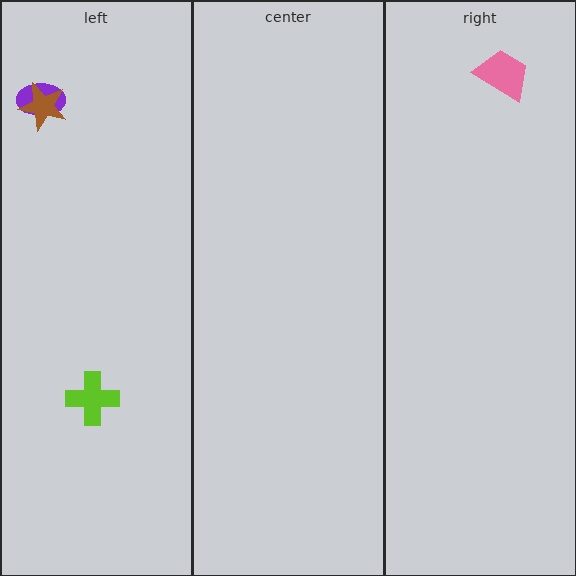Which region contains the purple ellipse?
The left region.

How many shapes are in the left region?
3.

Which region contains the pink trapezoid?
The right region.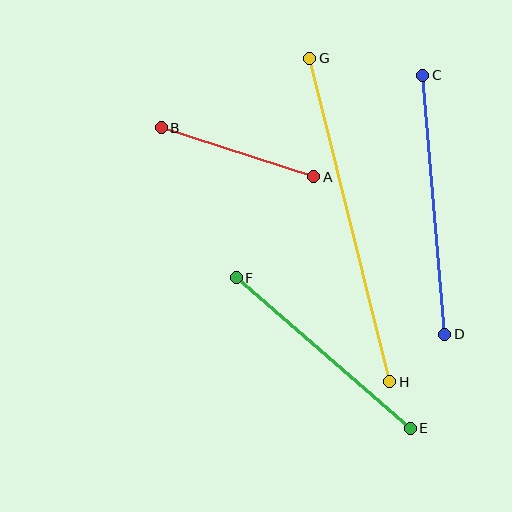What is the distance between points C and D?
The distance is approximately 260 pixels.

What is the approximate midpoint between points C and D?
The midpoint is at approximately (434, 205) pixels.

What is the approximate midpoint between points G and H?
The midpoint is at approximately (350, 220) pixels.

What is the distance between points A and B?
The distance is approximately 160 pixels.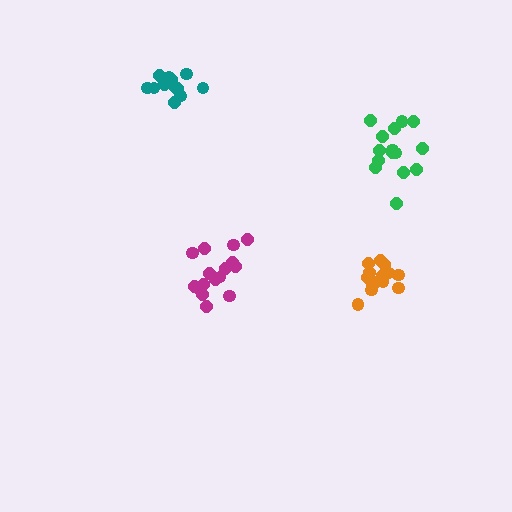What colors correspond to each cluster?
The clusters are colored: magenta, orange, teal, green.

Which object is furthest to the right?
The green cluster is rightmost.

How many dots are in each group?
Group 1: 16 dots, Group 2: 15 dots, Group 3: 15 dots, Group 4: 15 dots (61 total).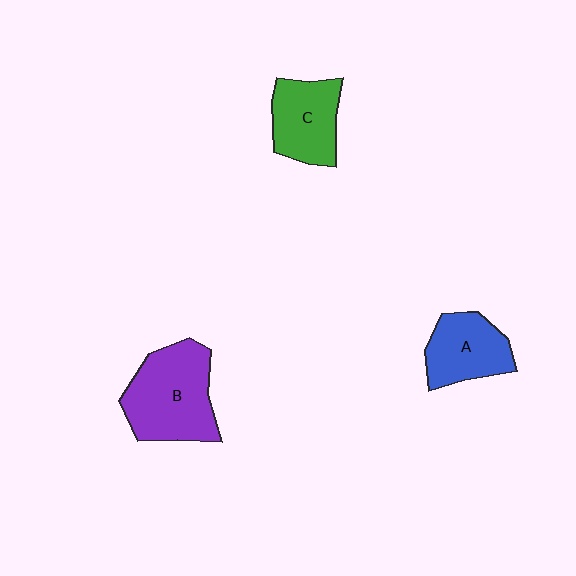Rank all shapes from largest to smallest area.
From largest to smallest: B (purple), C (green), A (blue).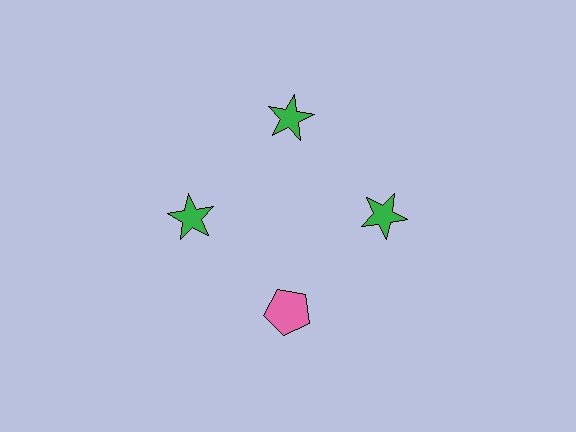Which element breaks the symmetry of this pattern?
The pink pentagon at roughly the 6 o'clock position breaks the symmetry. All other shapes are green stars.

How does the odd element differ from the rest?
It differs in both color (pink instead of green) and shape (pentagon instead of star).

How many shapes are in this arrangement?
There are 4 shapes arranged in a ring pattern.